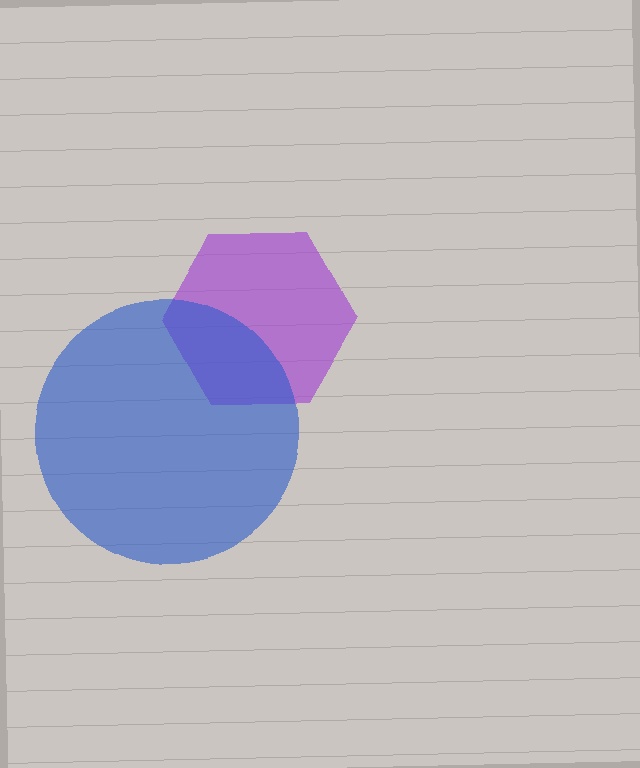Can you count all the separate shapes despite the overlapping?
Yes, there are 2 separate shapes.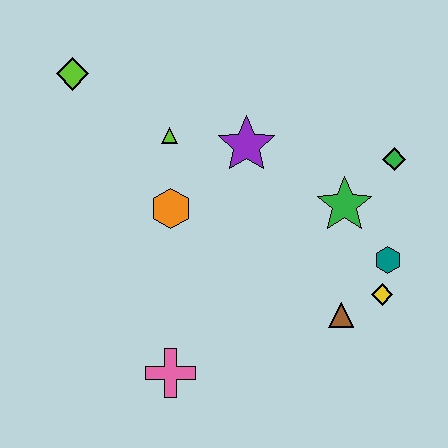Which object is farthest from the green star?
The lime diamond is farthest from the green star.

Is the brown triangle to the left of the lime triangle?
No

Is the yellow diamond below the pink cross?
No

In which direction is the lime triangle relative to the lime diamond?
The lime triangle is to the right of the lime diamond.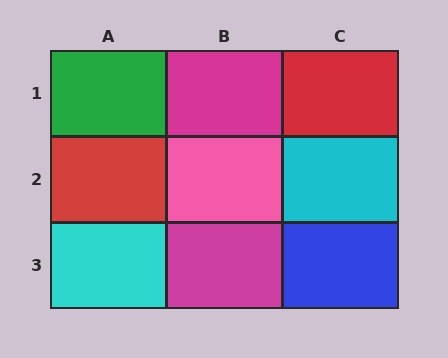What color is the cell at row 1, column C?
Red.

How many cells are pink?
1 cell is pink.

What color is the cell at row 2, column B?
Pink.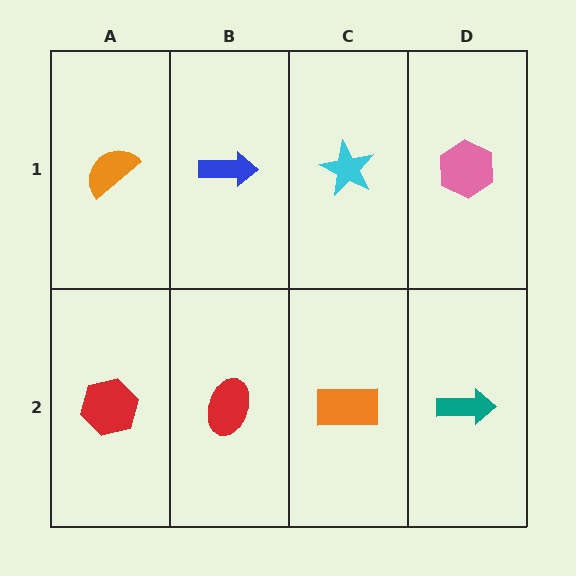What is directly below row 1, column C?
An orange rectangle.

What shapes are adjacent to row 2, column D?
A pink hexagon (row 1, column D), an orange rectangle (row 2, column C).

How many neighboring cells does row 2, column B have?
3.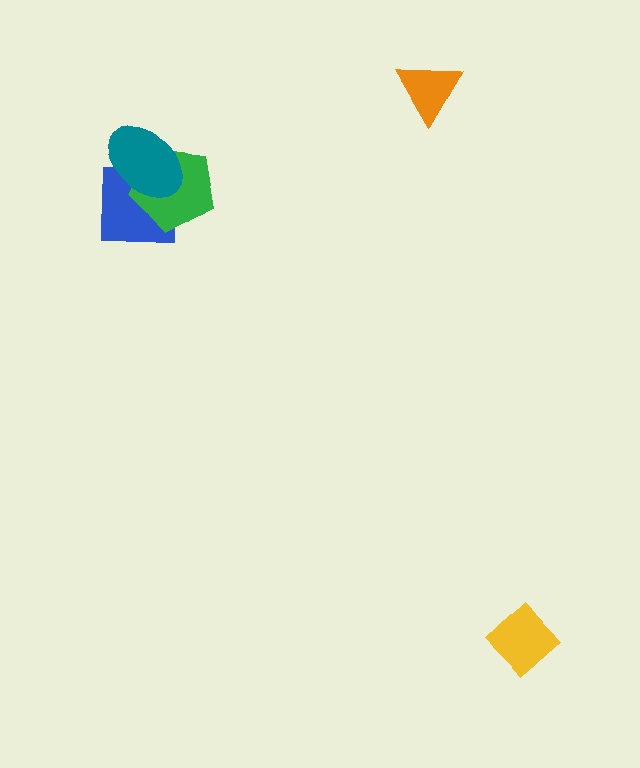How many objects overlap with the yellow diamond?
0 objects overlap with the yellow diamond.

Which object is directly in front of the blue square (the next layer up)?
The green pentagon is directly in front of the blue square.